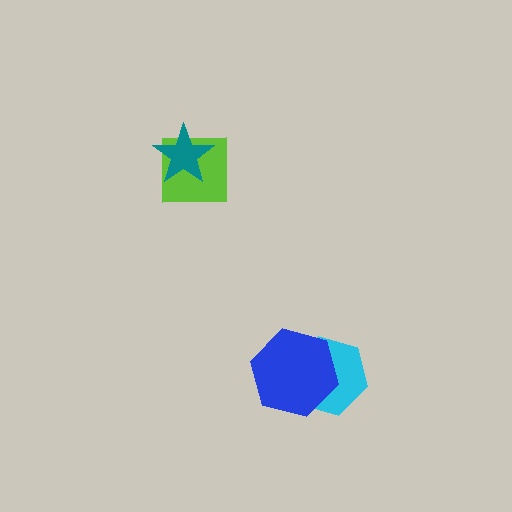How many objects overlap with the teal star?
1 object overlaps with the teal star.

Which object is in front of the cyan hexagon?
The blue hexagon is in front of the cyan hexagon.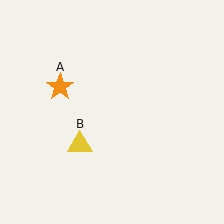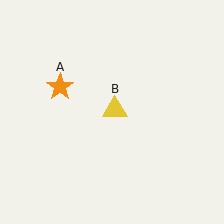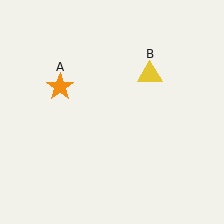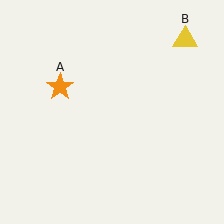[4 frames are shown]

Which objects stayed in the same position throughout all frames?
Orange star (object A) remained stationary.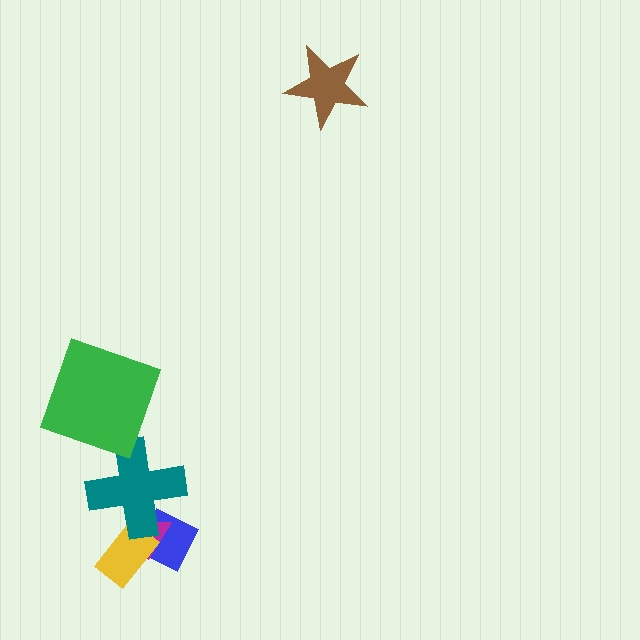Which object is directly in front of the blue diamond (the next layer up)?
The magenta triangle is directly in front of the blue diamond.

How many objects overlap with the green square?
0 objects overlap with the green square.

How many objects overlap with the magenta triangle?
3 objects overlap with the magenta triangle.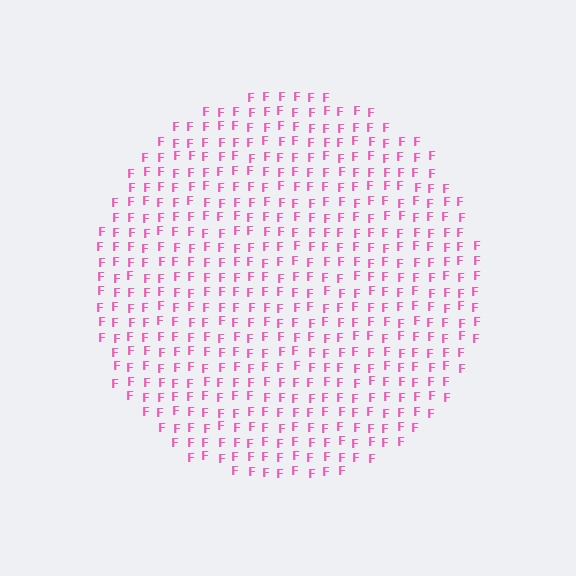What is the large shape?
The large shape is a circle.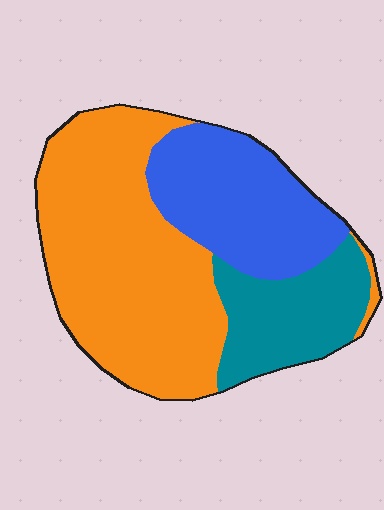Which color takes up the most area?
Orange, at roughly 55%.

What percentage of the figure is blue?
Blue covers 27% of the figure.